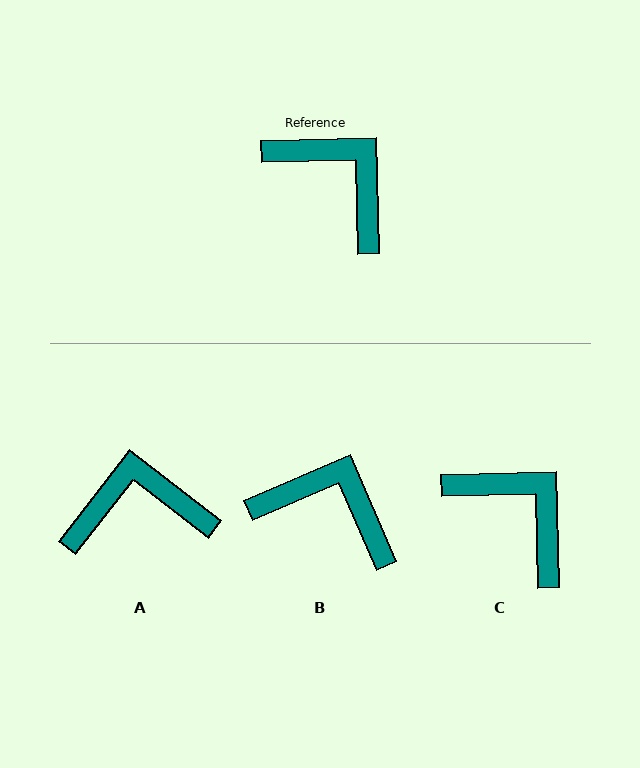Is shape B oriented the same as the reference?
No, it is off by about 22 degrees.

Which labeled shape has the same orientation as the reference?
C.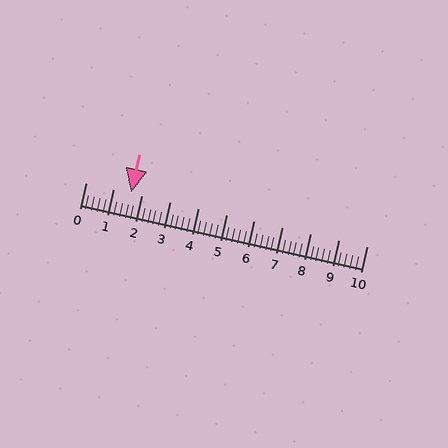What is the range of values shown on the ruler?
The ruler shows values from 0 to 10.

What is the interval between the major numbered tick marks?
The major tick marks are spaced 1 units apart.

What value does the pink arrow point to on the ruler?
The pink arrow points to approximately 1.6.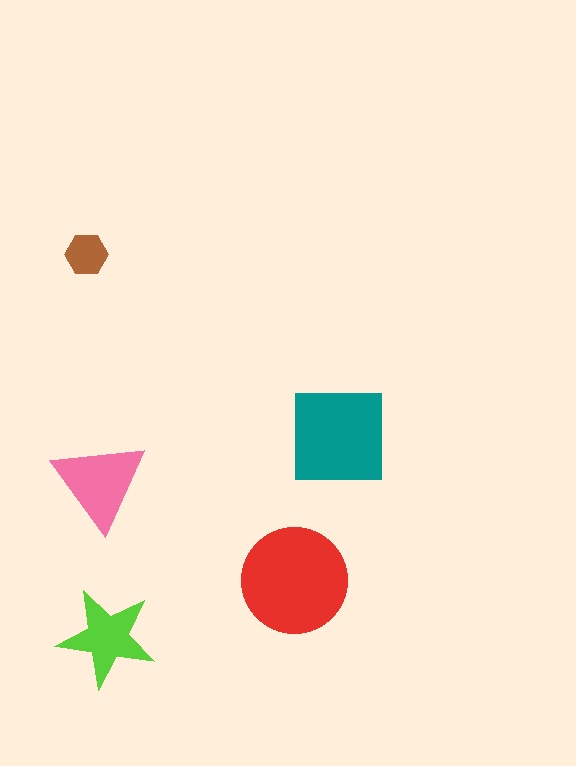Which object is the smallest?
The brown hexagon.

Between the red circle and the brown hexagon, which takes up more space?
The red circle.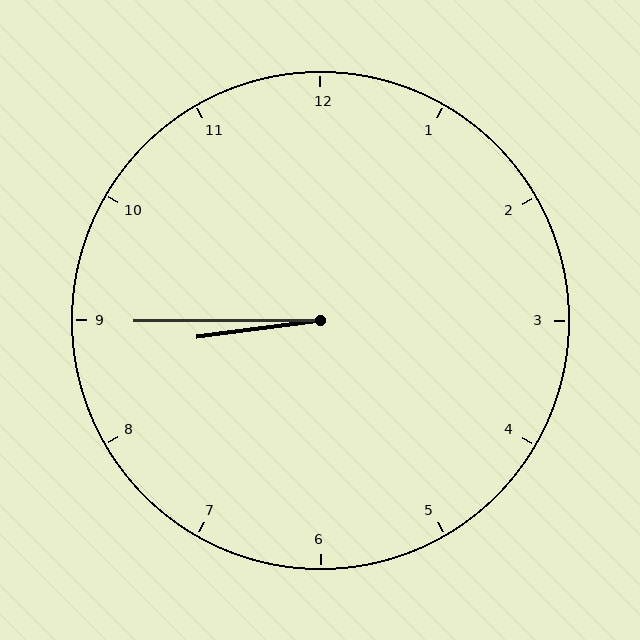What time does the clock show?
8:45.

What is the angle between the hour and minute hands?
Approximately 8 degrees.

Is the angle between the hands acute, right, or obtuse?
It is acute.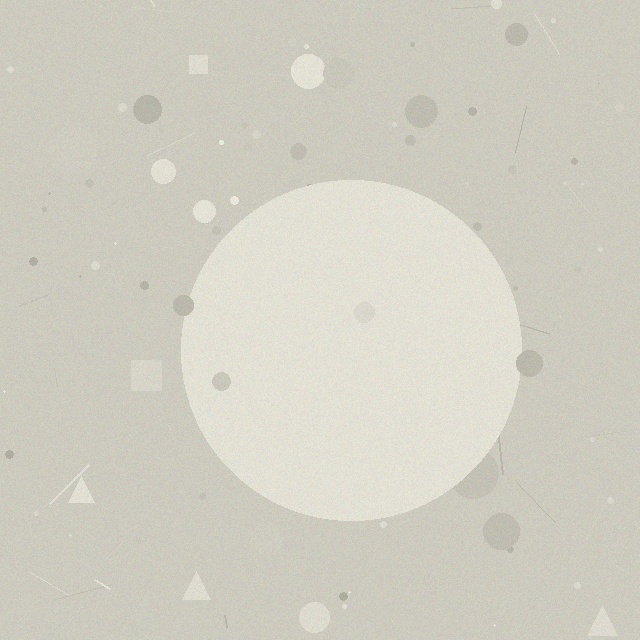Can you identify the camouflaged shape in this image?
The camouflaged shape is a circle.